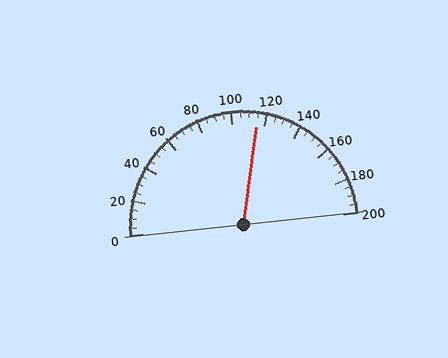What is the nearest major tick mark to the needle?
The nearest major tick mark is 120.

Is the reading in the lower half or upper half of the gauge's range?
The reading is in the upper half of the range (0 to 200).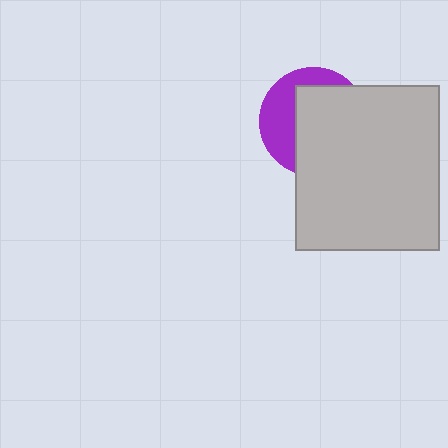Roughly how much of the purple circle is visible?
A small part of it is visible (roughly 38%).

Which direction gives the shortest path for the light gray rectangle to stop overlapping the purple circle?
Moving right gives the shortest separation.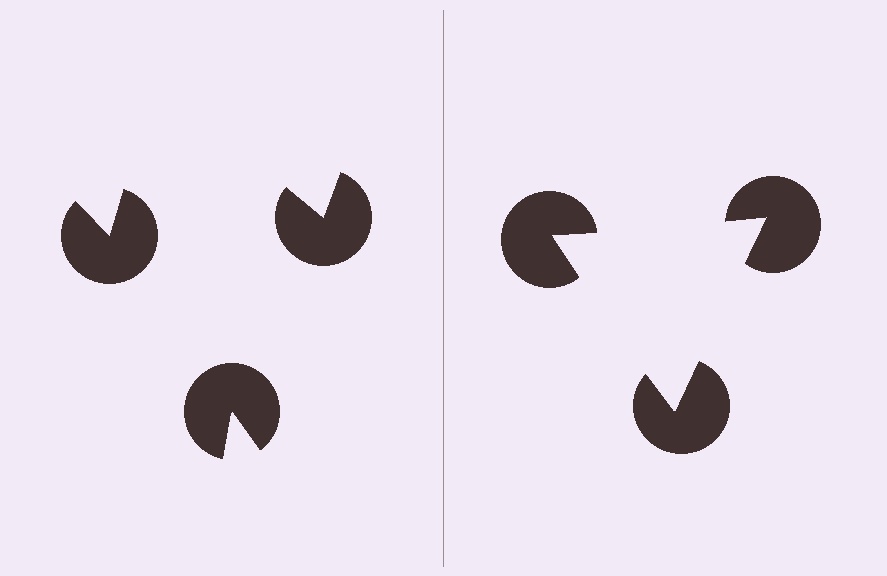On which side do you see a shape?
An illusory triangle appears on the right side. On the left side the wedge cuts are rotated, so no coherent shape forms.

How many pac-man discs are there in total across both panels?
6 — 3 on each side.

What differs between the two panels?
The pac-man discs are positioned identically on both sides; only the wedge orientations differ. On the right they align to a triangle; on the left they are misaligned.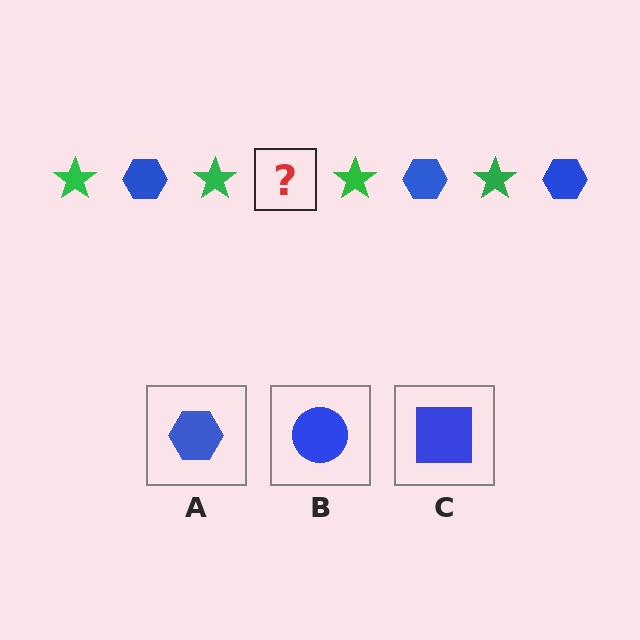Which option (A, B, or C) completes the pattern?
A.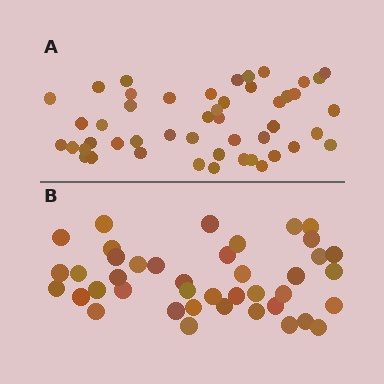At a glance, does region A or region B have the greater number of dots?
Region A (the top region) has more dots.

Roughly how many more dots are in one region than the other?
Region A has roughly 8 or so more dots than region B.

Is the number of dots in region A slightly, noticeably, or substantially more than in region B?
Region A has only slightly more — the two regions are fairly close. The ratio is roughly 1.2 to 1.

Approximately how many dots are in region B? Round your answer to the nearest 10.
About 40 dots. (The exact count is 41, which rounds to 40.)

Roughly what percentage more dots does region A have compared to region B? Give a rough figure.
About 15% more.